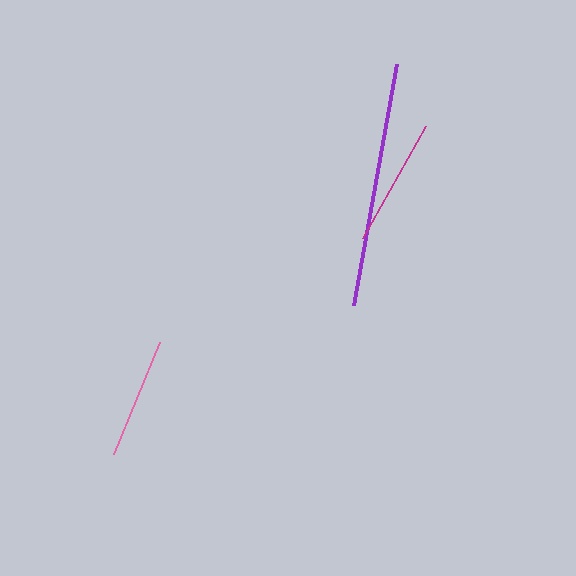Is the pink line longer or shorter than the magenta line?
The magenta line is longer than the pink line.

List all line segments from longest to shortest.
From longest to shortest: purple, magenta, pink.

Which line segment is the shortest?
The pink line is the shortest at approximately 122 pixels.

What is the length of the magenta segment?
The magenta segment is approximately 129 pixels long.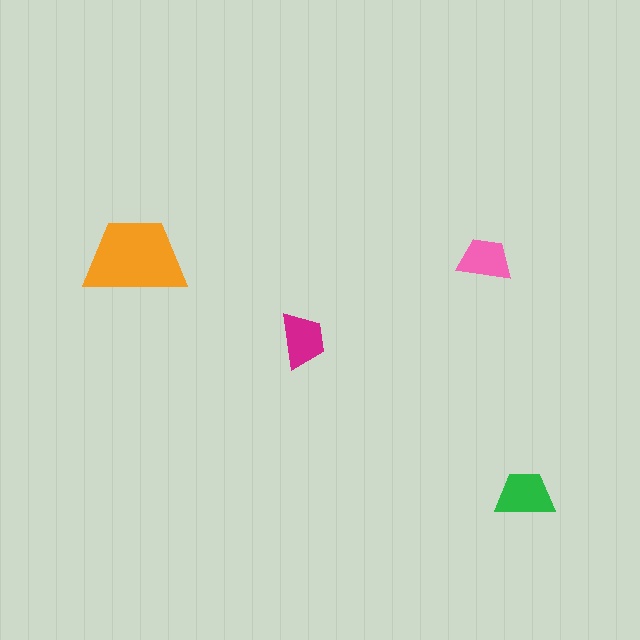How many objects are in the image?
There are 4 objects in the image.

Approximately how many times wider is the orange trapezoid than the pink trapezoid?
About 2 times wider.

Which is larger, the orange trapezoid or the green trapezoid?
The orange one.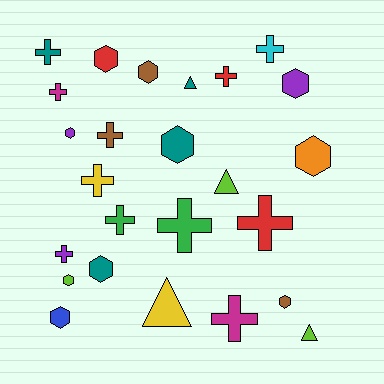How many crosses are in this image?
There are 11 crosses.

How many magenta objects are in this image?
There are 2 magenta objects.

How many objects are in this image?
There are 25 objects.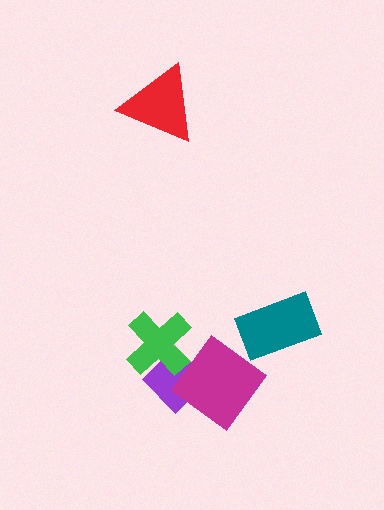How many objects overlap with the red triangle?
0 objects overlap with the red triangle.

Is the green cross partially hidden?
Yes, it is partially covered by another shape.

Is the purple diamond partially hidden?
Yes, it is partially covered by another shape.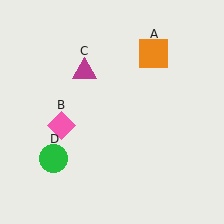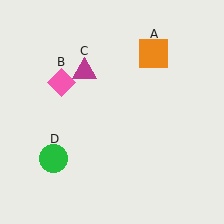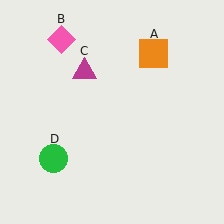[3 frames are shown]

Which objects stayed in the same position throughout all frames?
Orange square (object A) and magenta triangle (object C) and green circle (object D) remained stationary.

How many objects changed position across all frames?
1 object changed position: pink diamond (object B).